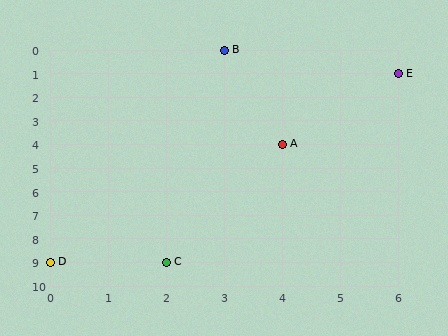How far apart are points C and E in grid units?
Points C and E are 4 columns and 8 rows apart (about 8.9 grid units diagonally).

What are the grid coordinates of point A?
Point A is at grid coordinates (4, 4).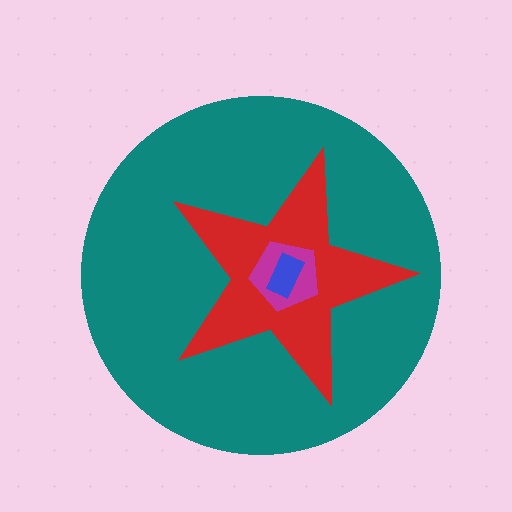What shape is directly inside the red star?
The magenta pentagon.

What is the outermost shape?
The teal circle.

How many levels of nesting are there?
4.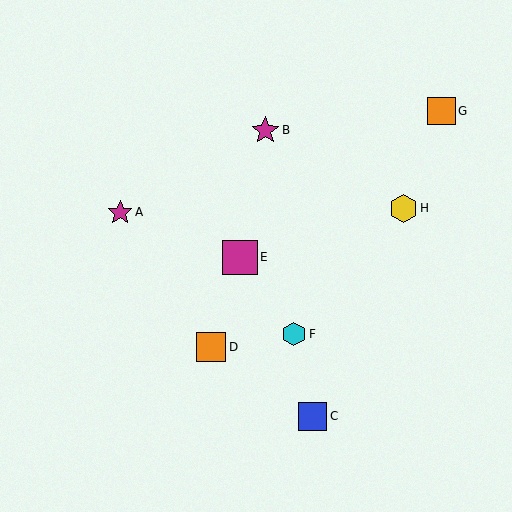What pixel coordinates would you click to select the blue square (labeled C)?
Click at (313, 416) to select the blue square C.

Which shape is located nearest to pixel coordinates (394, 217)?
The yellow hexagon (labeled H) at (403, 208) is nearest to that location.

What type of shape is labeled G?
Shape G is an orange square.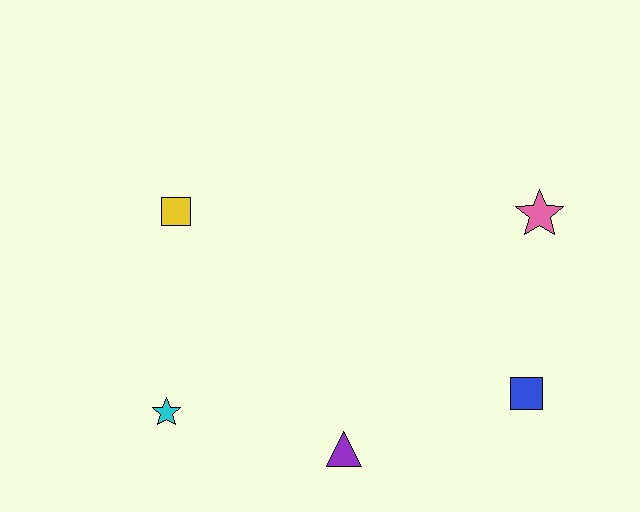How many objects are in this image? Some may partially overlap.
There are 5 objects.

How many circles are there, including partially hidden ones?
There are no circles.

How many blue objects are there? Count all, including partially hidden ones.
There is 1 blue object.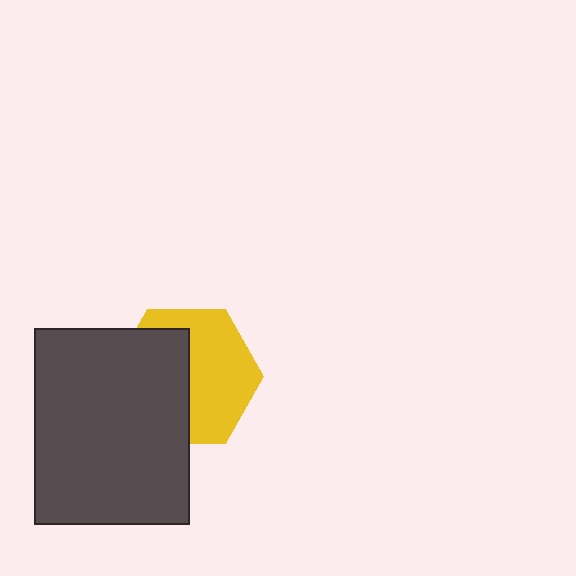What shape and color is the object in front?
The object in front is a dark gray rectangle.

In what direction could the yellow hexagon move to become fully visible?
The yellow hexagon could move right. That would shift it out from behind the dark gray rectangle entirely.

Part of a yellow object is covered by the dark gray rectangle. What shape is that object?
It is a hexagon.